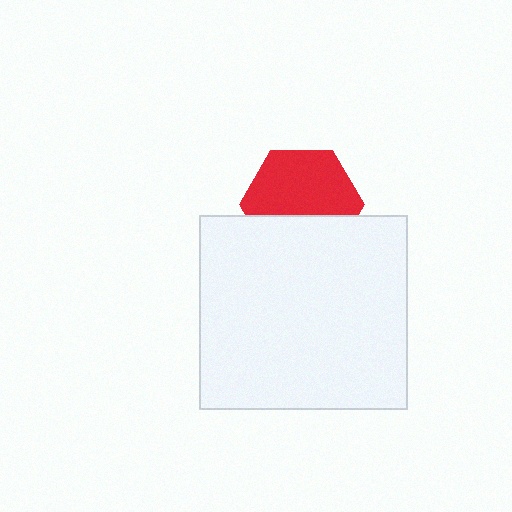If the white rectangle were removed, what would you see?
You would see the complete red hexagon.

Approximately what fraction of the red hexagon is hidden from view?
Roughly 37% of the red hexagon is hidden behind the white rectangle.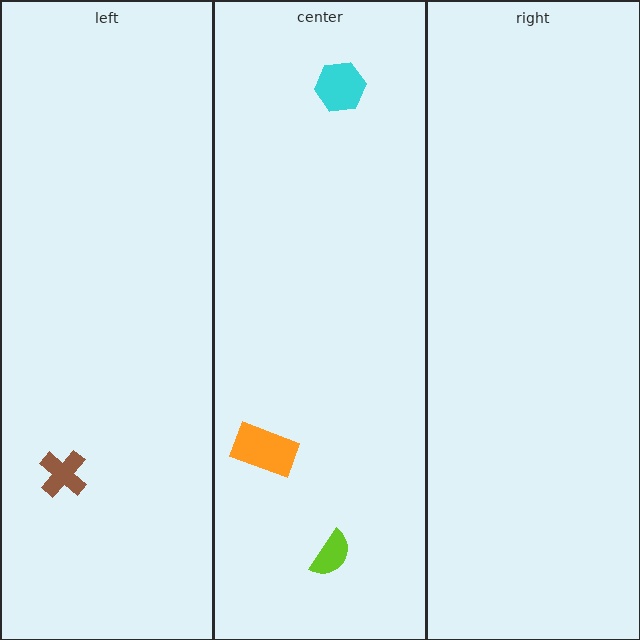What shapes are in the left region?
The brown cross.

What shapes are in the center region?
The lime semicircle, the cyan hexagon, the orange rectangle.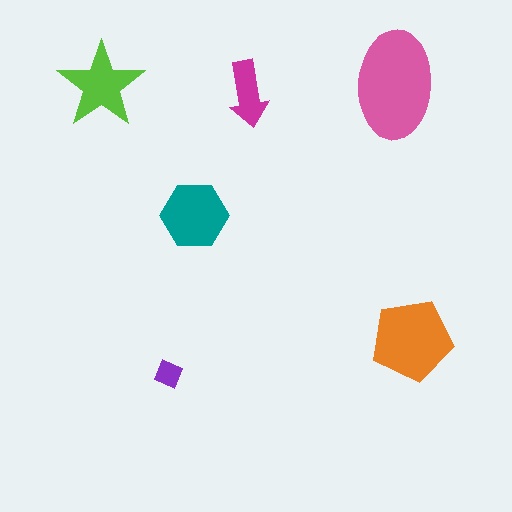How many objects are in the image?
There are 6 objects in the image.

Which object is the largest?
The pink ellipse.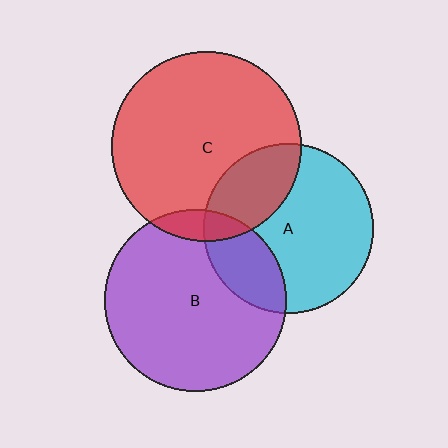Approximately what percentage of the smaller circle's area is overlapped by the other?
Approximately 10%.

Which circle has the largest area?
Circle C (red).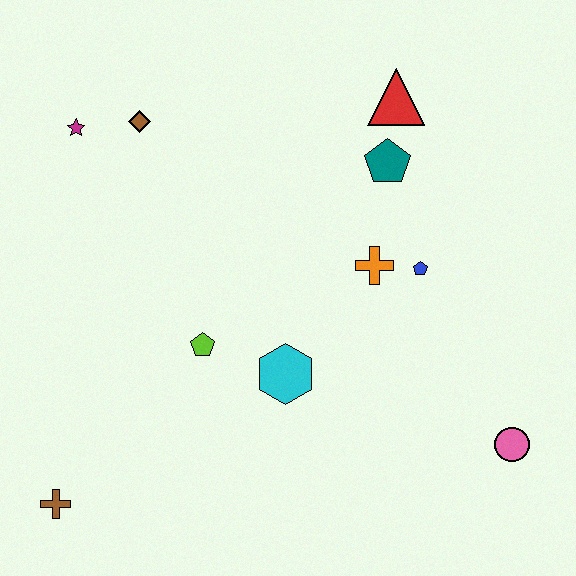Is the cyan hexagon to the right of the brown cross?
Yes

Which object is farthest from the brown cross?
The red triangle is farthest from the brown cross.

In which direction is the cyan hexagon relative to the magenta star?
The cyan hexagon is below the magenta star.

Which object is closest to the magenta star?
The brown diamond is closest to the magenta star.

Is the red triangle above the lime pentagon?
Yes